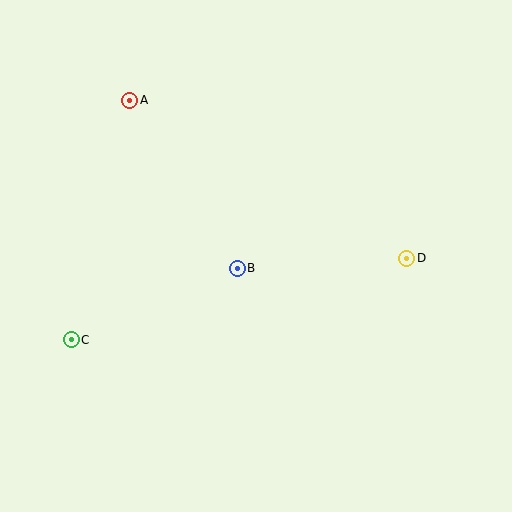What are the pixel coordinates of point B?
Point B is at (237, 268).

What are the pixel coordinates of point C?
Point C is at (71, 340).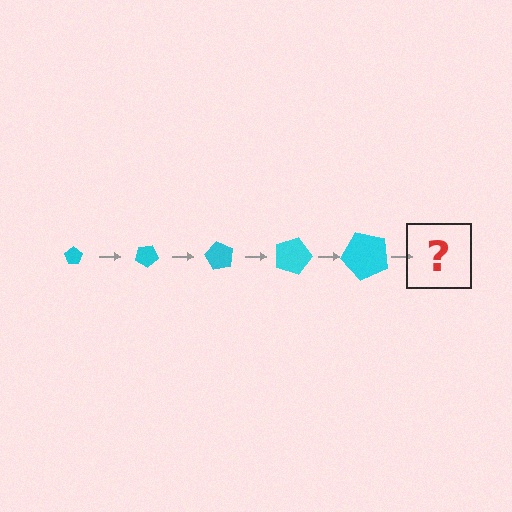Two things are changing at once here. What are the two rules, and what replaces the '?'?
The two rules are that the pentagon grows larger each step and it rotates 30 degrees each step. The '?' should be a pentagon, larger than the previous one and rotated 150 degrees from the start.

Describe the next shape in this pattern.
It should be a pentagon, larger than the previous one and rotated 150 degrees from the start.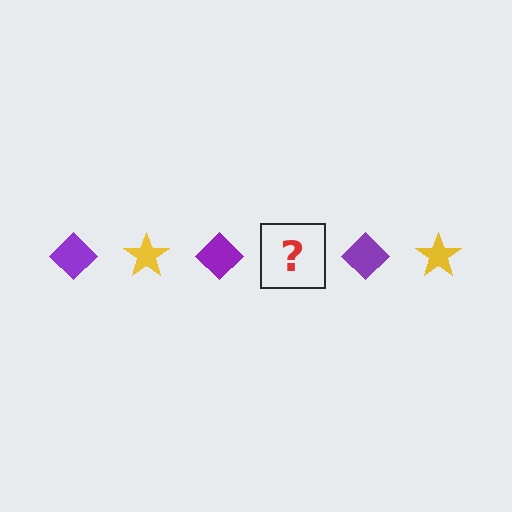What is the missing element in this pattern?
The missing element is a yellow star.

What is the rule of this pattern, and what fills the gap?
The rule is that the pattern alternates between purple diamond and yellow star. The gap should be filled with a yellow star.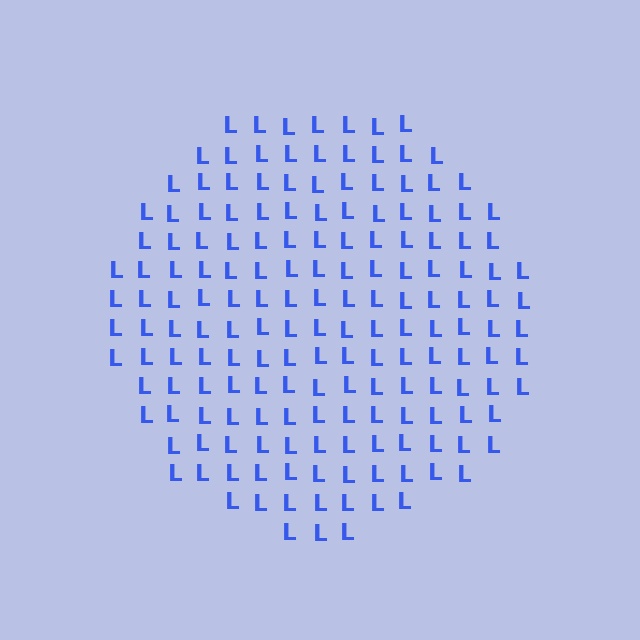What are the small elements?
The small elements are letter L's.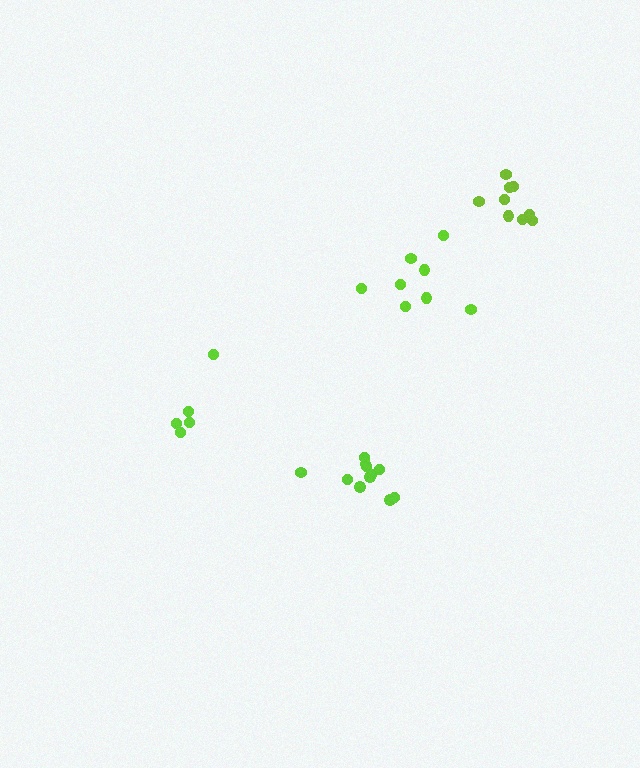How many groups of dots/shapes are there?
There are 4 groups.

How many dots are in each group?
Group 1: 5 dots, Group 2: 8 dots, Group 3: 11 dots, Group 4: 9 dots (33 total).